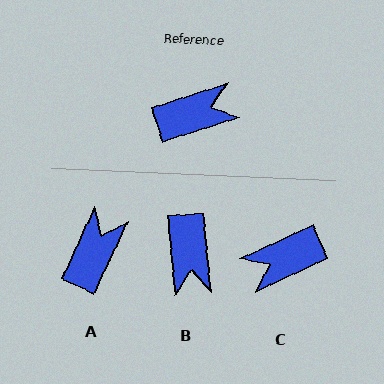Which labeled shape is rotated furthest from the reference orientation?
C, about 173 degrees away.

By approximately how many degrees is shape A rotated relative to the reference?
Approximately 47 degrees counter-clockwise.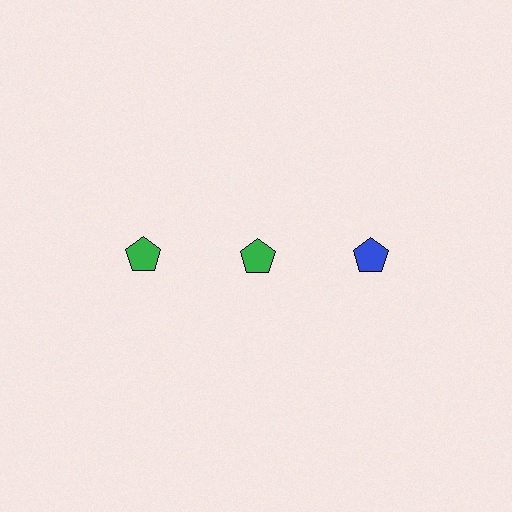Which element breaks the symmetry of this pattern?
The blue pentagon in the top row, center column breaks the symmetry. All other shapes are green pentagons.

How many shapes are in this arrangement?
There are 3 shapes arranged in a grid pattern.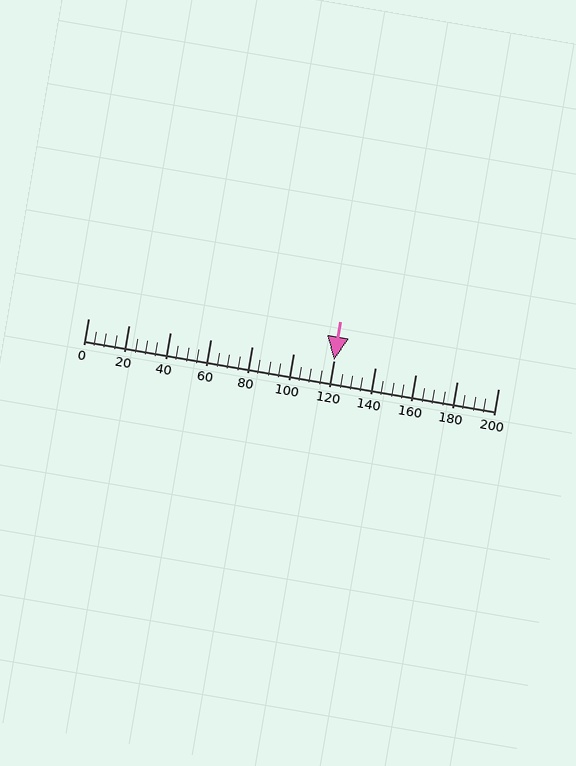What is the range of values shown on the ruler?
The ruler shows values from 0 to 200.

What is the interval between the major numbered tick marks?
The major tick marks are spaced 20 units apart.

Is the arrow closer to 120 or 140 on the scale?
The arrow is closer to 120.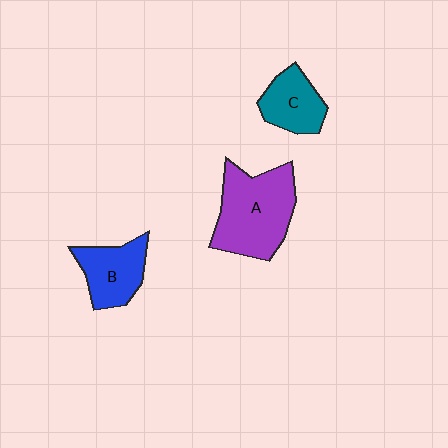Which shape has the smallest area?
Shape C (teal).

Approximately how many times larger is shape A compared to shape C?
Approximately 1.9 times.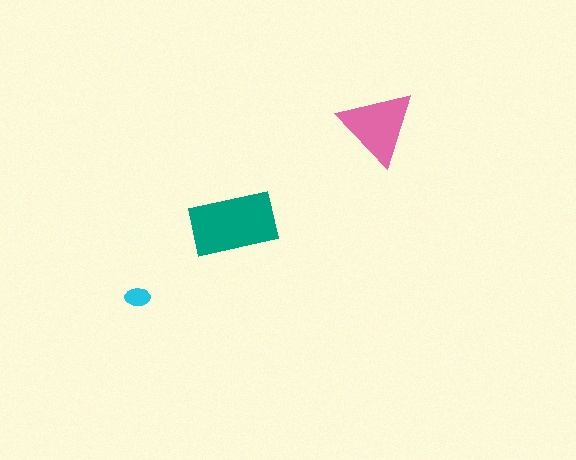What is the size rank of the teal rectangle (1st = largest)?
1st.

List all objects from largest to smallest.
The teal rectangle, the pink triangle, the cyan ellipse.